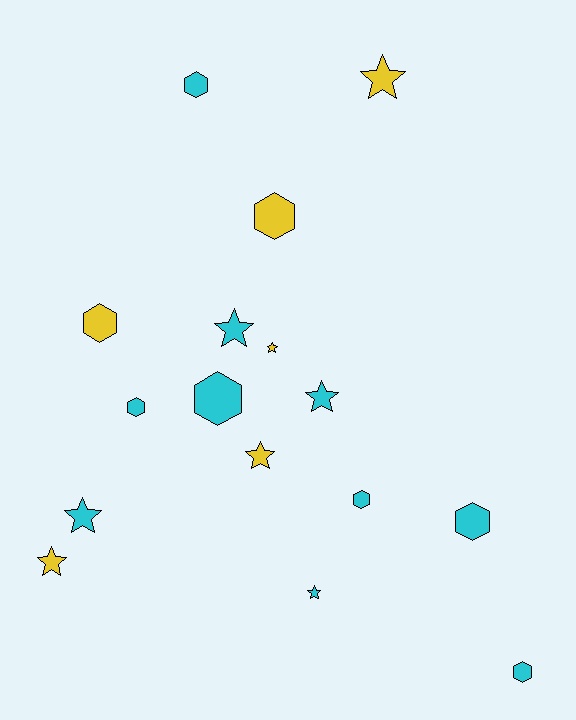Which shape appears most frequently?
Star, with 8 objects.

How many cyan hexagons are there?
There are 6 cyan hexagons.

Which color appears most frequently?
Cyan, with 10 objects.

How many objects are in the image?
There are 16 objects.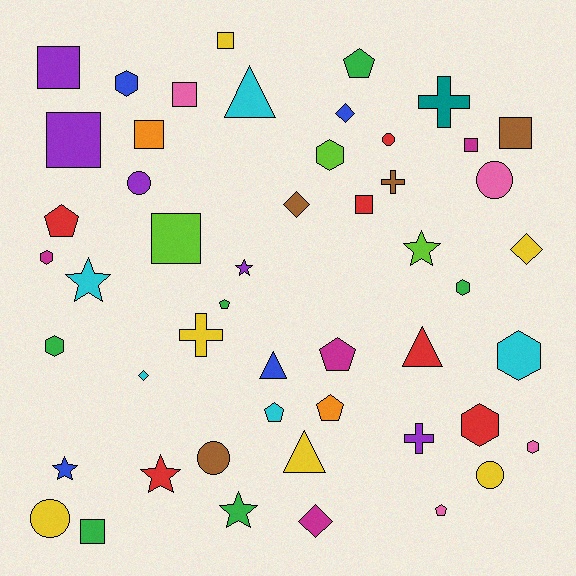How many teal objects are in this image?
There is 1 teal object.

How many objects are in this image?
There are 50 objects.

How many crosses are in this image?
There are 4 crosses.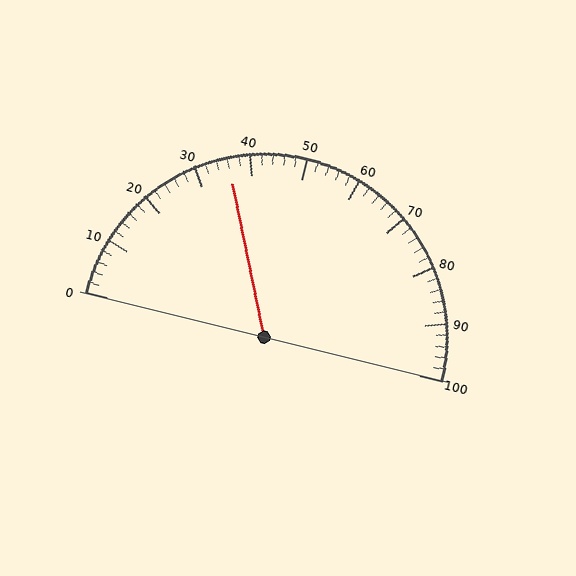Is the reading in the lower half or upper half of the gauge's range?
The reading is in the lower half of the range (0 to 100).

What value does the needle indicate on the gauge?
The needle indicates approximately 36.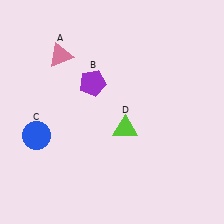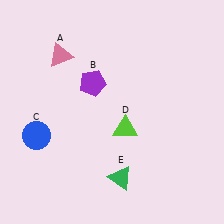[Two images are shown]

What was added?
A green triangle (E) was added in Image 2.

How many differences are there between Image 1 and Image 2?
There is 1 difference between the two images.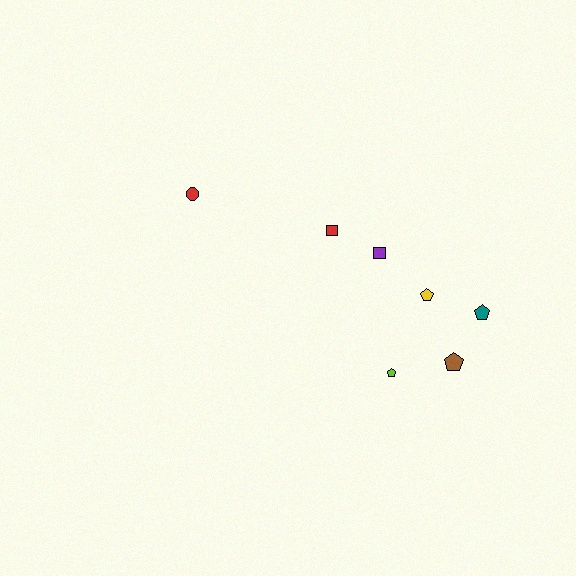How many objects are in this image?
There are 7 objects.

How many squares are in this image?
There are 2 squares.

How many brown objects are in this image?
There is 1 brown object.